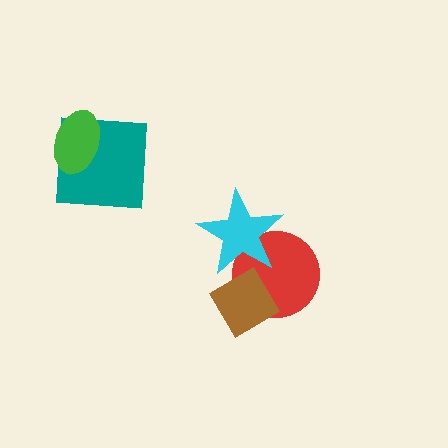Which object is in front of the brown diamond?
The cyan star is in front of the brown diamond.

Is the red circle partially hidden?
Yes, it is partially covered by another shape.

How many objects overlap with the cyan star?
2 objects overlap with the cyan star.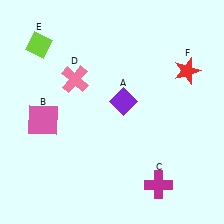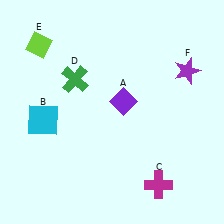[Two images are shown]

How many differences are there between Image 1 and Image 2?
There are 3 differences between the two images.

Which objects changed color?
B changed from pink to cyan. D changed from pink to green. F changed from red to purple.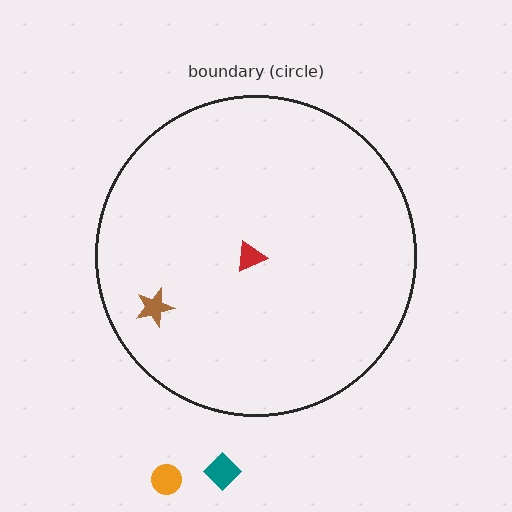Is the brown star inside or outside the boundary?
Inside.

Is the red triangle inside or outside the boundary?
Inside.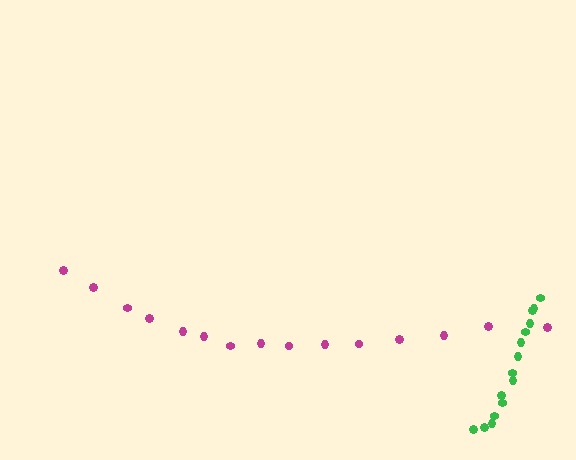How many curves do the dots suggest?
There are 2 distinct paths.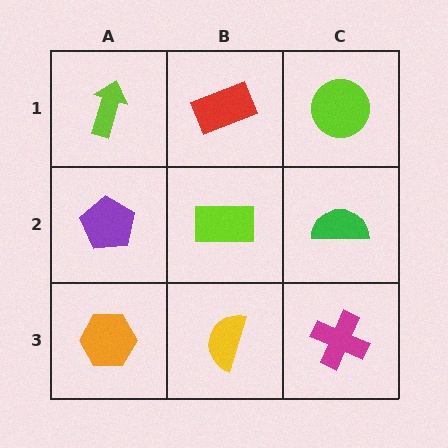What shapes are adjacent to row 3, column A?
A purple pentagon (row 2, column A), a yellow semicircle (row 3, column B).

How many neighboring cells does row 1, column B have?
3.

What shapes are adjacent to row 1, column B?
A lime rectangle (row 2, column B), a lime arrow (row 1, column A), a lime circle (row 1, column C).